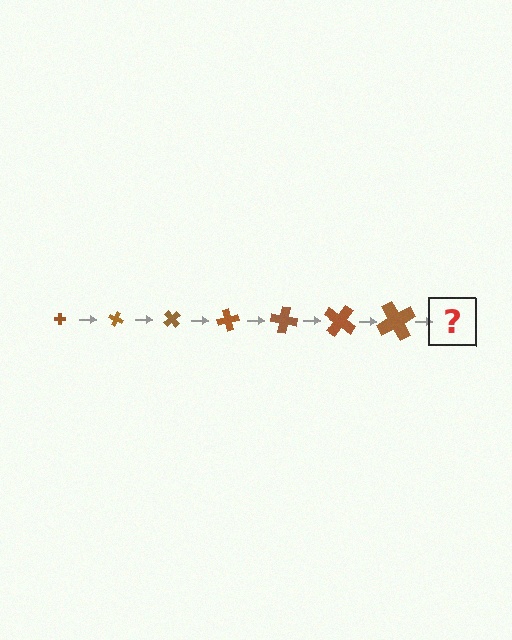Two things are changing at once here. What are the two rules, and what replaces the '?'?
The two rules are that the cross grows larger each step and it rotates 25 degrees each step. The '?' should be a cross, larger than the previous one and rotated 175 degrees from the start.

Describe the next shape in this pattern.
It should be a cross, larger than the previous one and rotated 175 degrees from the start.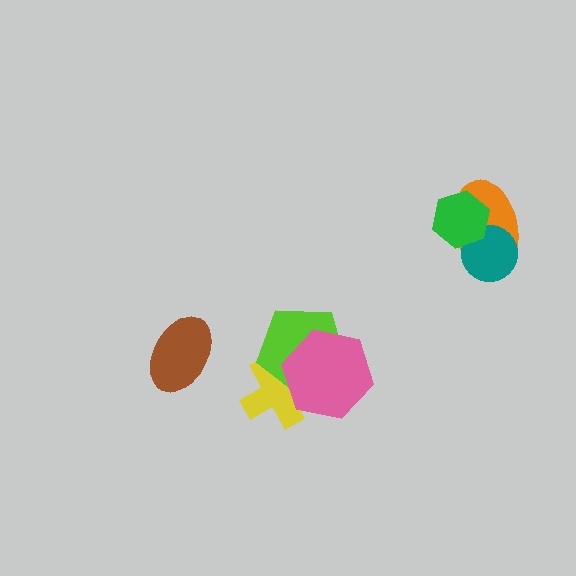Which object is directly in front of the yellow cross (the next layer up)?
The lime pentagon is directly in front of the yellow cross.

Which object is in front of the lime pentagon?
The pink hexagon is in front of the lime pentagon.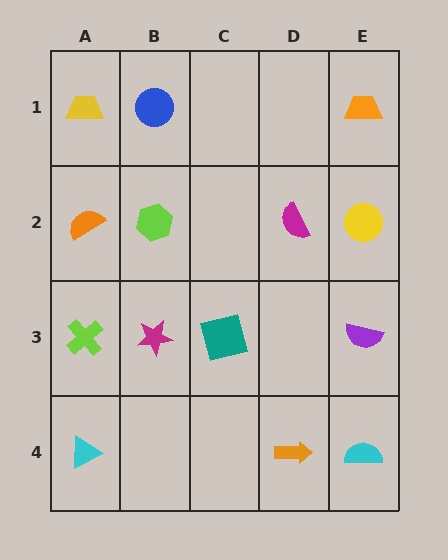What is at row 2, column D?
A magenta semicircle.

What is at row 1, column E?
An orange trapezoid.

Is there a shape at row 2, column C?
No, that cell is empty.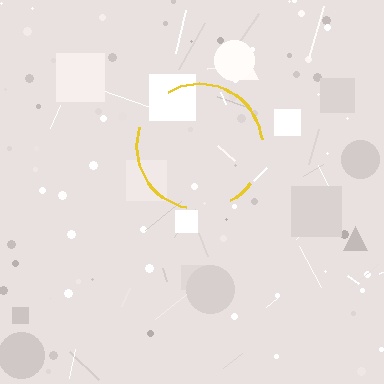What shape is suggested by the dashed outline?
The dashed outline suggests a circle.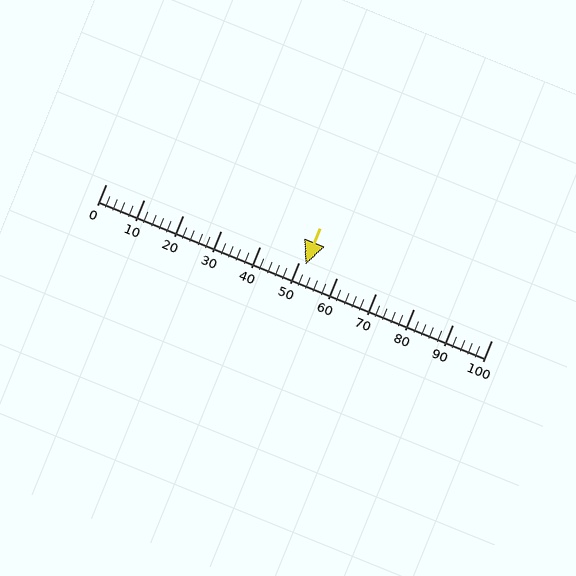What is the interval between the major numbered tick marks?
The major tick marks are spaced 10 units apart.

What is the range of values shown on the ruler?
The ruler shows values from 0 to 100.